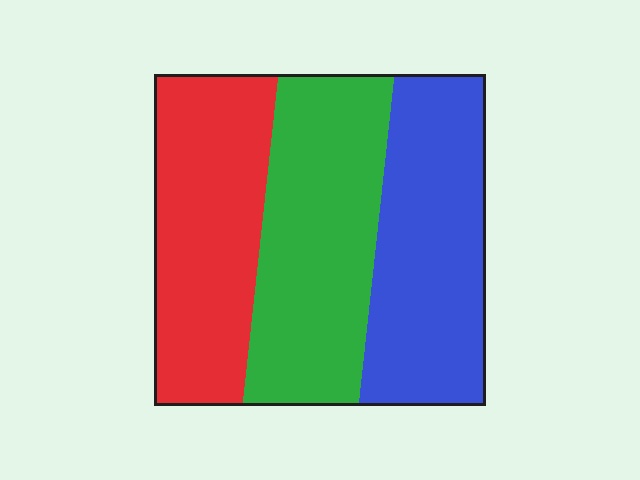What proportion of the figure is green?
Green takes up about one third (1/3) of the figure.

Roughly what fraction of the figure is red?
Red takes up about one third (1/3) of the figure.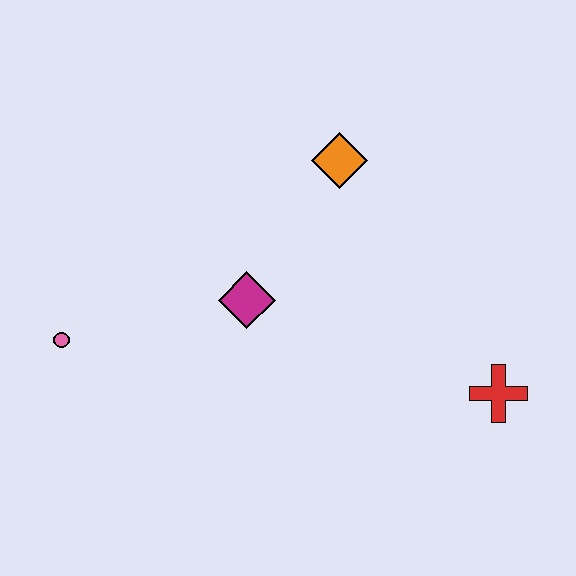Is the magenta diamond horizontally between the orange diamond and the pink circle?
Yes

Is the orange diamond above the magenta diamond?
Yes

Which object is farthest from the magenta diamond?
The red cross is farthest from the magenta diamond.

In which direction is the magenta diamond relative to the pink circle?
The magenta diamond is to the right of the pink circle.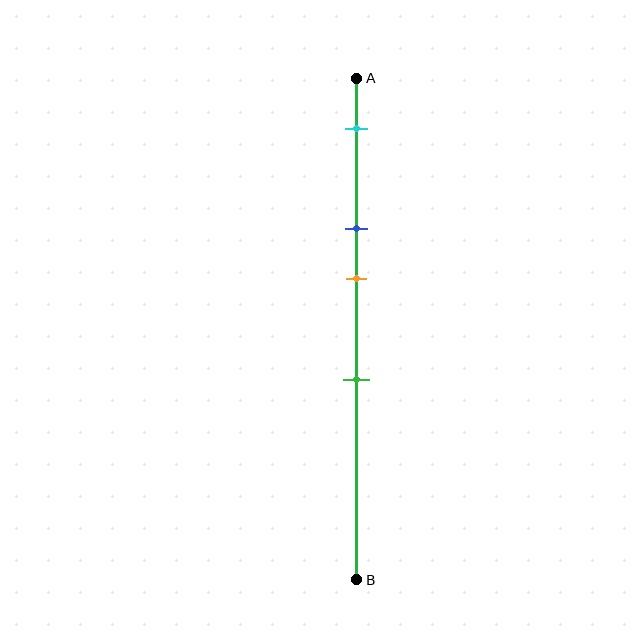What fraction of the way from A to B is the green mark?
The green mark is approximately 60% (0.6) of the way from A to B.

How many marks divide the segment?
There are 4 marks dividing the segment.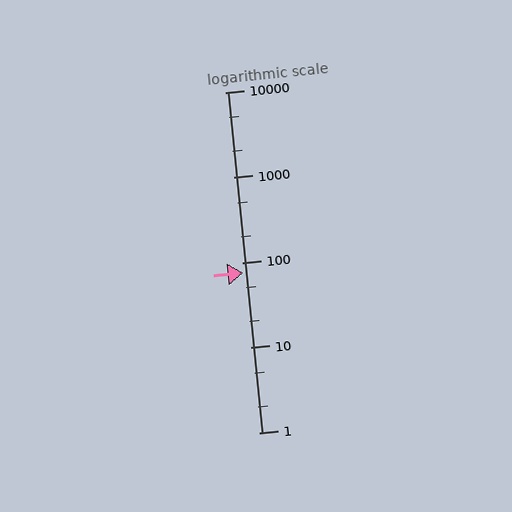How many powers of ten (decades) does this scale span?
The scale spans 4 decades, from 1 to 10000.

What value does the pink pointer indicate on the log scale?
The pointer indicates approximately 75.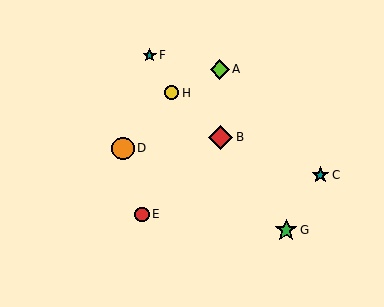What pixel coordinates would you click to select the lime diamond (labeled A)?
Click at (220, 70) to select the lime diamond A.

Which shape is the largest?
The red diamond (labeled B) is the largest.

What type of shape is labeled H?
Shape H is a yellow circle.